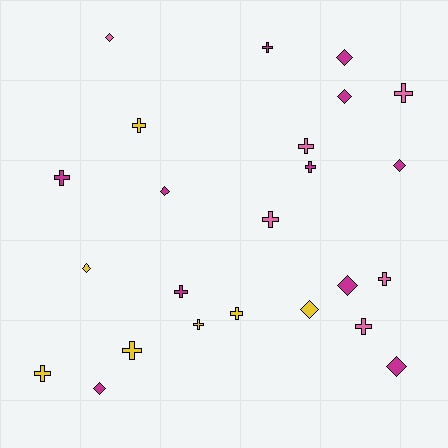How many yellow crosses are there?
There are 5 yellow crosses.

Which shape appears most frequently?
Cross, with 14 objects.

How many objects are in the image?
There are 24 objects.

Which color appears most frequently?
Magenta, with 11 objects.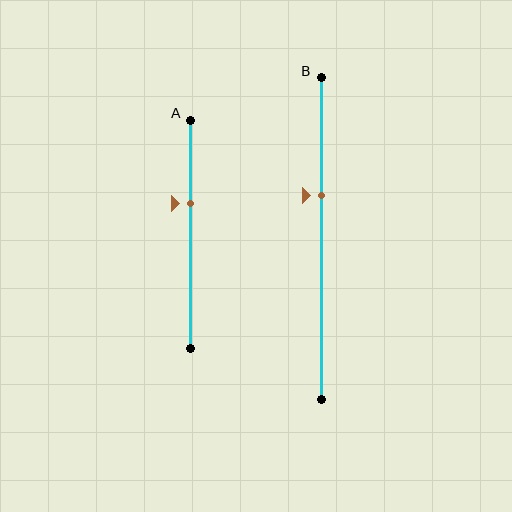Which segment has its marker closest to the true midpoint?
Segment B has its marker closest to the true midpoint.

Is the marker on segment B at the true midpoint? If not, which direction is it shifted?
No, the marker on segment B is shifted upward by about 13% of the segment length.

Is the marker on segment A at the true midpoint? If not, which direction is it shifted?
No, the marker on segment A is shifted upward by about 14% of the segment length.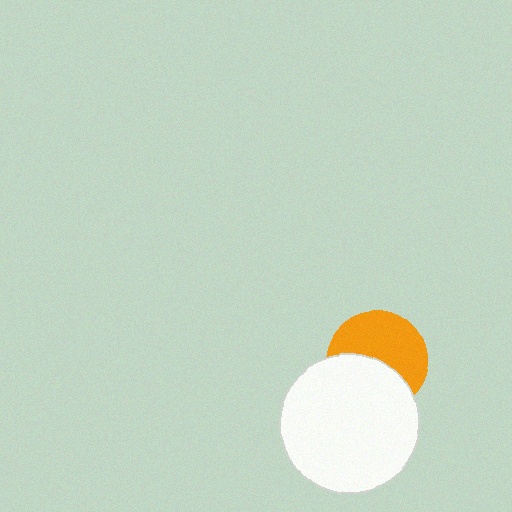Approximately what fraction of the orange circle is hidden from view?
Roughly 45% of the orange circle is hidden behind the white circle.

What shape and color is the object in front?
The object in front is a white circle.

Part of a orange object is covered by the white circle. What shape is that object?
It is a circle.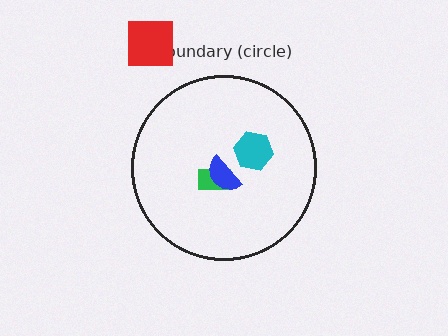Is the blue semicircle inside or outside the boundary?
Inside.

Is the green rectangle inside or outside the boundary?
Inside.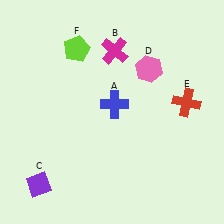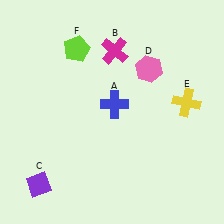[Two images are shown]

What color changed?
The cross (E) changed from red in Image 1 to yellow in Image 2.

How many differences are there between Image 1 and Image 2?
There is 1 difference between the two images.